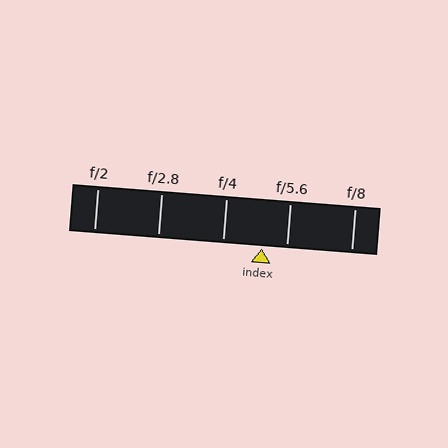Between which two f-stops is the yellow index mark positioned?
The index mark is between f/4 and f/5.6.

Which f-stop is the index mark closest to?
The index mark is closest to f/5.6.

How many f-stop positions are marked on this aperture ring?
There are 5 f-stop positions marked.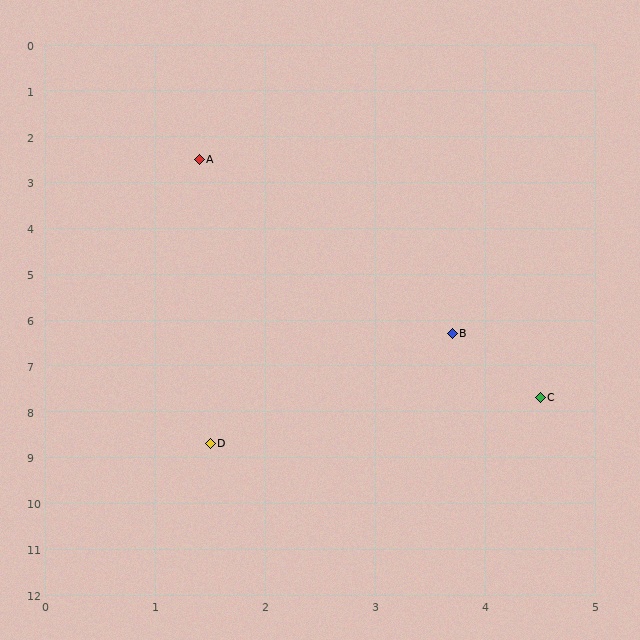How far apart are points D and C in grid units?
Points D and C are about 3.2 grid units apart.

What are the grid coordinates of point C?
Point C is at approximately (4.5, 7.7).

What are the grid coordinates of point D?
Point D is at approximately (1.5, 8.7).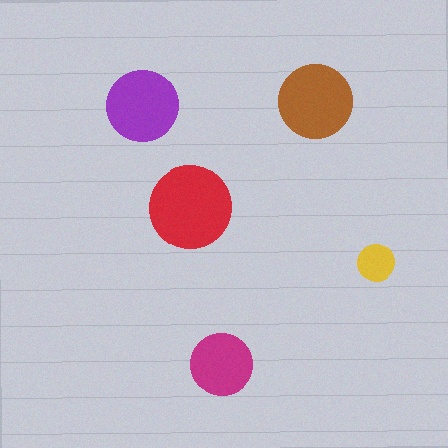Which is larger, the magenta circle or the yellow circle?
The magenta one.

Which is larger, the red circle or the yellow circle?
The red one.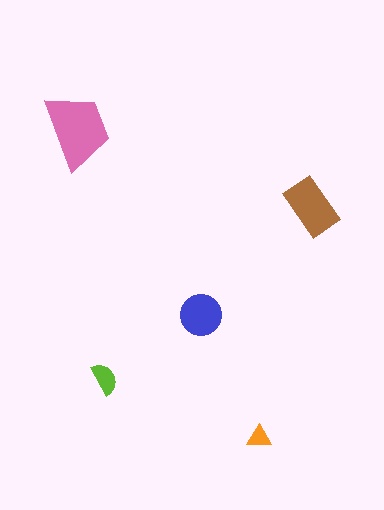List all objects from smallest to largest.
The orange triangle, the lime semicircle, the blue circle, the brown rectangle, the pink trapezoid.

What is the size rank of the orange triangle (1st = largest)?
5th.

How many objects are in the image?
There are 5 objects in the image.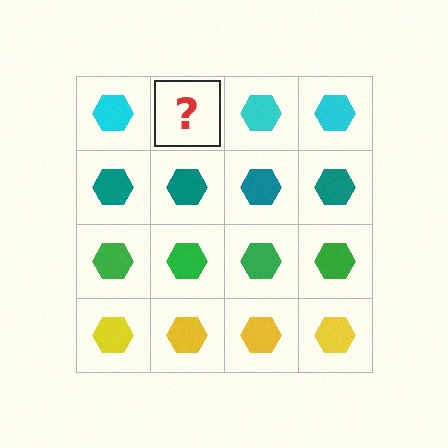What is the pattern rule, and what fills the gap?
The rule is that each row has a consistent color. The gap should be filled with a cyan hexagon.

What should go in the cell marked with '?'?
The missing cell should contain a cyan hexagon.